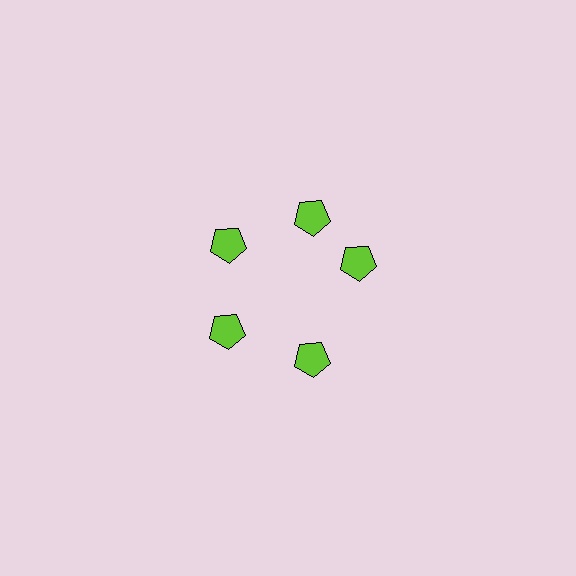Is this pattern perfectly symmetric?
No. The 5 lime pentagons are arranged in a ring, but one element near the 3 o'clock position is rotated out of alignment along the ring, breaking the 5-fold rotational symmetry.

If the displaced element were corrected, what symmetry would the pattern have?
It would have 5-fold rotational symmetry — the pattern would map onto itself every 72 degrees.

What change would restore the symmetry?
The symmetry would be restored by rotating it back into even spacing with its neighbors so that all 5 pentagons sit at equal angles and equal distance from the center.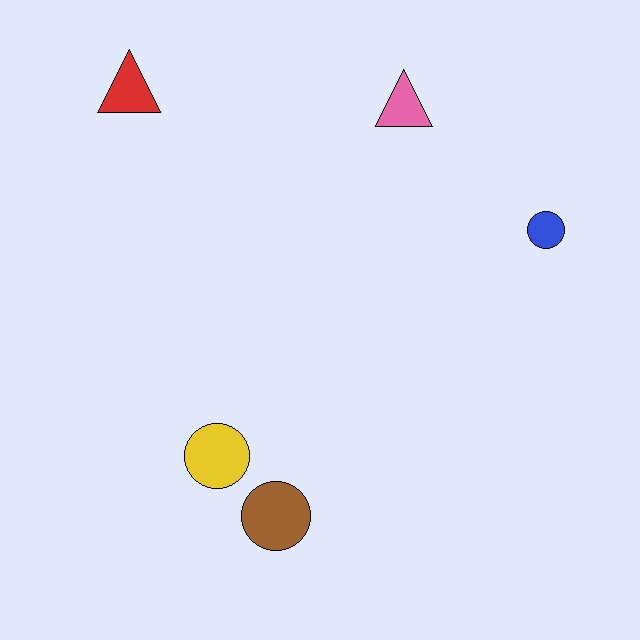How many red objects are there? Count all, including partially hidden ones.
There is 1 red object.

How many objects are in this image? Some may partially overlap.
There are 5 objects.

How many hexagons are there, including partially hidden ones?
There are no hexagons.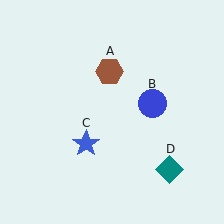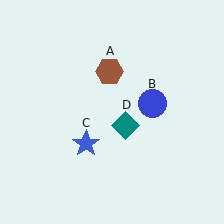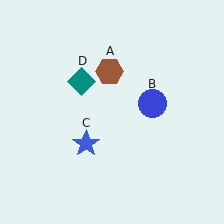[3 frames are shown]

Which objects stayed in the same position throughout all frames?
Brown hexagon (object A) and blue circle (object B) and blue star (object C) remained stationary.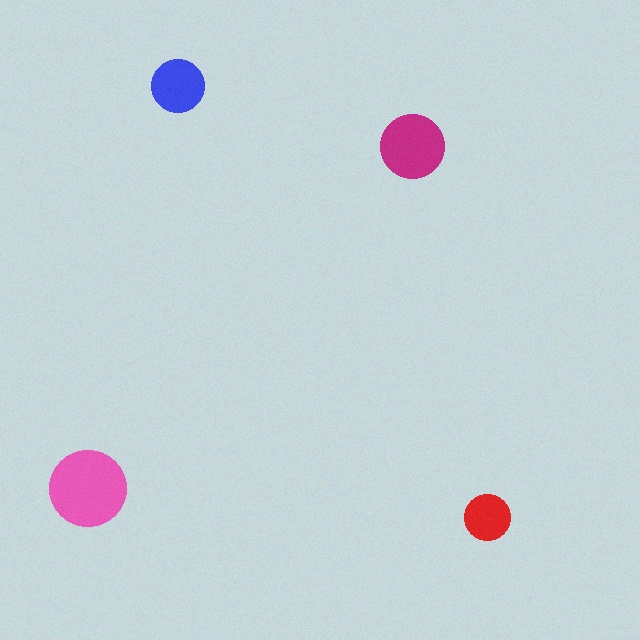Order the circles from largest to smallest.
the pink one, the magenta one, the blue one, the red one.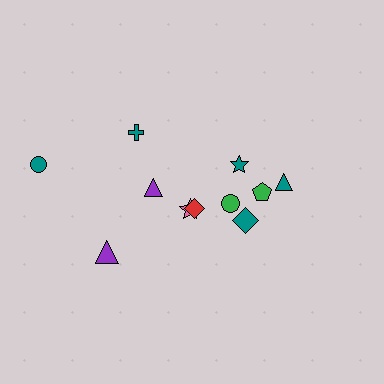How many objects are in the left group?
There are 4 objects.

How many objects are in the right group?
There are 7 objects.